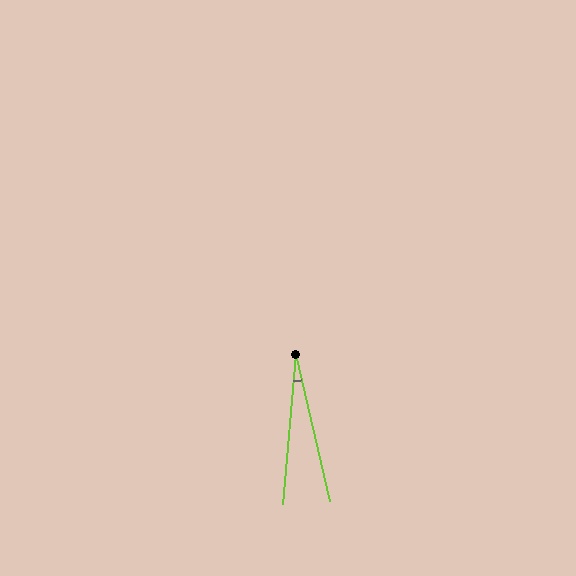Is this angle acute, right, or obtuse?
It is acute.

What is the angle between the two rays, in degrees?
Approximately 18 degrees.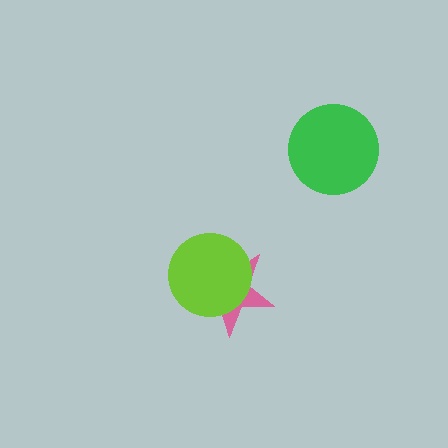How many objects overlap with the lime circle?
1 object overlaps with the lime circle.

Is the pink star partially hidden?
Yes, it is partially covered by another shape.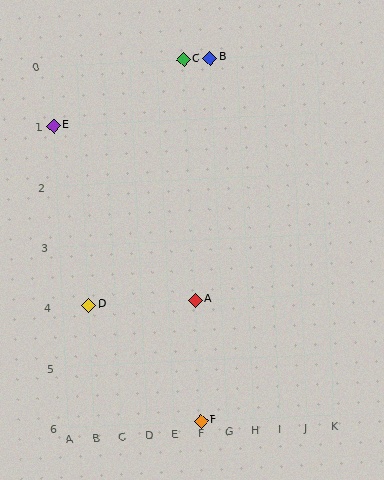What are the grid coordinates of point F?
Point F is at grid coordinates (F, 6).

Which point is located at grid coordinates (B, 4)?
Point D is at (B, 4).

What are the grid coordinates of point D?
Point D is at grid coordinates (B, 4).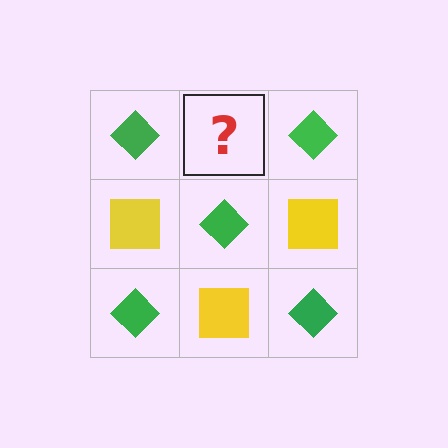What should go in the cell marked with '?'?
The missing cell should contain a yellow square.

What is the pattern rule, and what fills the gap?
The rule is that it alternates green diamond and yellow square in a checkerboard pattern. The gap should be filled with a yellow square.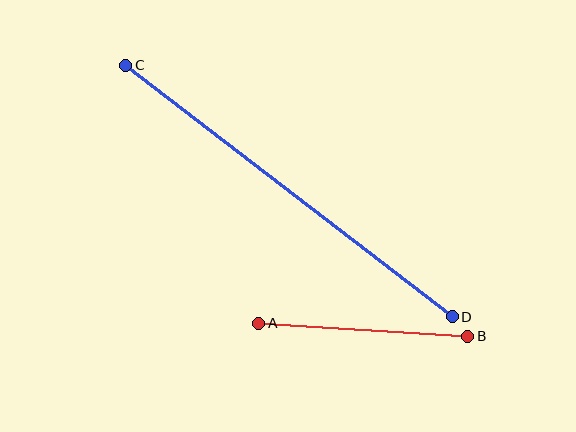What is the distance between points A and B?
The distance is approximately 209 pixels.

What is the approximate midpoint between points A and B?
The midpoint is at approximately (363, 330) pixels.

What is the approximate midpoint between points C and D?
The midpoint is at approximately (289, 191) pixels.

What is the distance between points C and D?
The distance is approximately 412 pixels.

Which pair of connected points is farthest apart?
Points C and D are farthest apart.